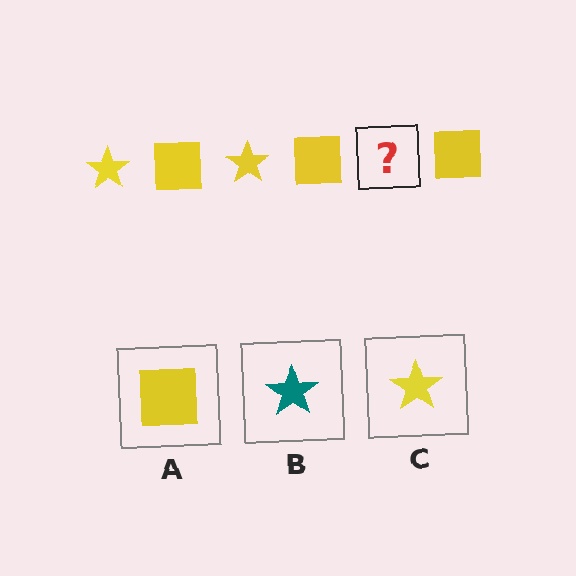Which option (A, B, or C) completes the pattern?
C.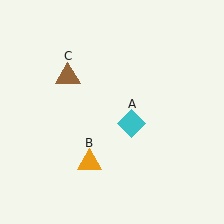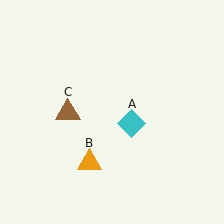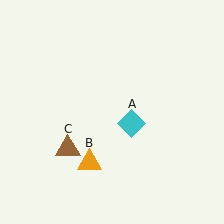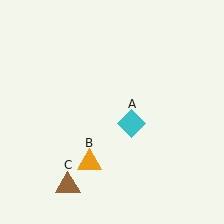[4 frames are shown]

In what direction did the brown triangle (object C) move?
The brown triangle (object C) moved down.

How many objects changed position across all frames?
1 object changed position: brown triangle (object C).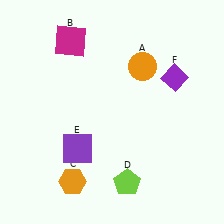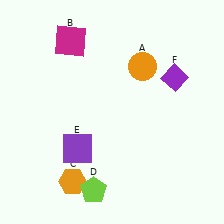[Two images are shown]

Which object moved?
The lime pentagon (D) moved left.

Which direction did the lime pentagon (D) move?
The lime pentagon (D) moved left.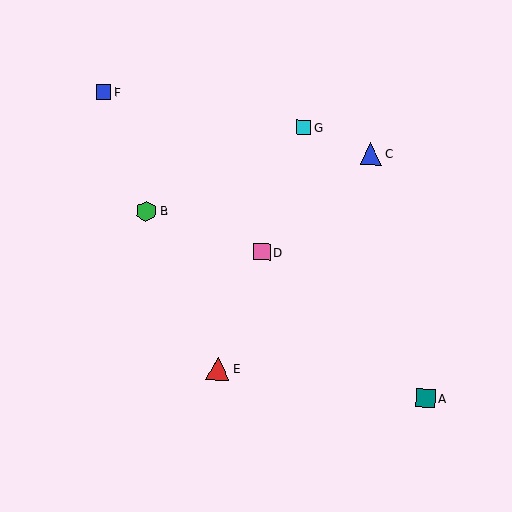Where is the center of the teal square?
The center of the teal square is at (426, 398).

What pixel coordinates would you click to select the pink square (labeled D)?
Click at (262, 252) to select the pink square D.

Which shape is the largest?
The red triangle (labeled E) is the largest.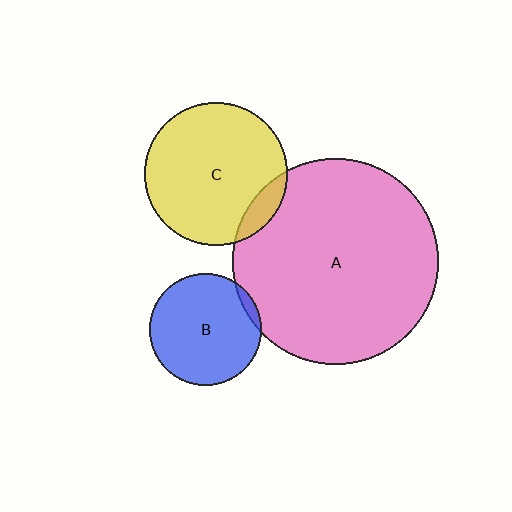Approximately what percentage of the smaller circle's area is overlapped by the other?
Approximately 5%.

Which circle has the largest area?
Circle A (pink).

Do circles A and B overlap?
Yes.